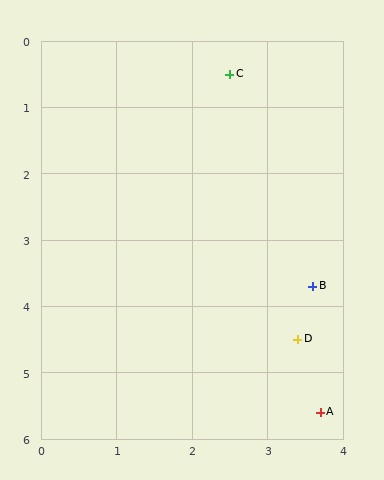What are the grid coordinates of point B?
Point B is at approximately (3.6, 3.7).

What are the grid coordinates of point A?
Point A is at approximately (3.7, 5.6).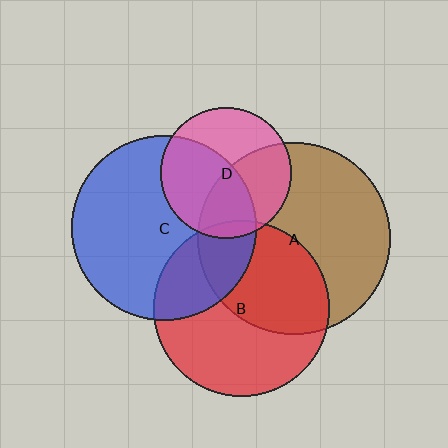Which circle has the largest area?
Circle A (brown).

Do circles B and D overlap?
Yes.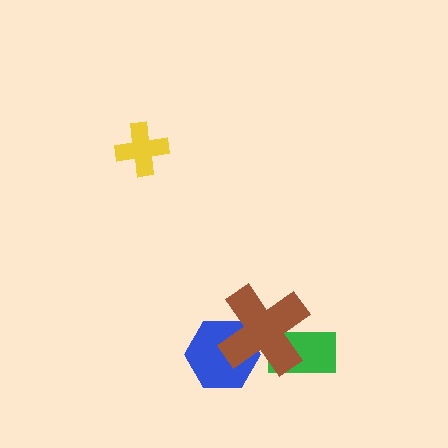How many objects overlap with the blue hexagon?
1 object overlaps with the blue hexagon.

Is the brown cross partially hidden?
No, no other shape covers it.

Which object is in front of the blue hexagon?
The brown cross is in front of the blue hexagon.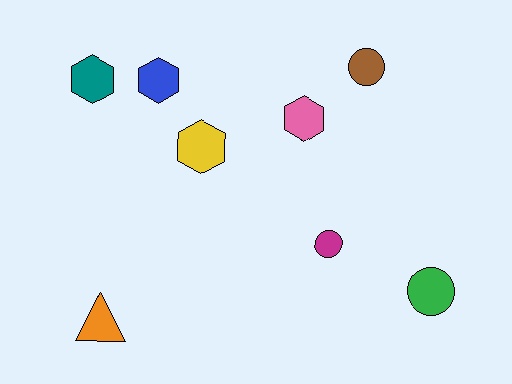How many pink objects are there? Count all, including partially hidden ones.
There is 1 pink object.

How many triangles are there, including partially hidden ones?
There is 1 triangle.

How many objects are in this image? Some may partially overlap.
There are 8 objects.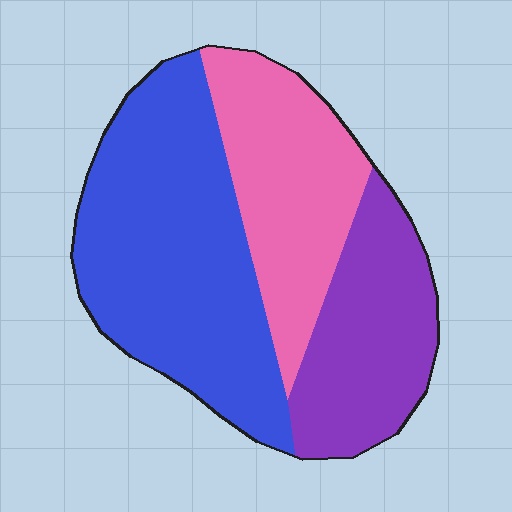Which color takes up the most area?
Blue, at roughly 45%.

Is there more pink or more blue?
Blue.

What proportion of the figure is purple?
Purple takes up about one quarter (1/4) of the figure.